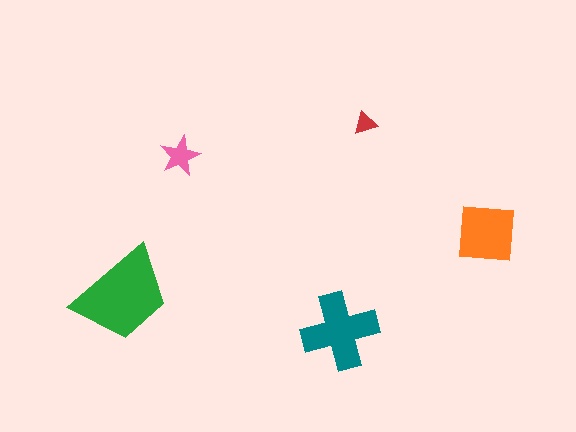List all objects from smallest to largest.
The red triangle, the pink star, the orange square, the teal cross, the green trapezoid.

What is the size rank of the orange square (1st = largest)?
3rd.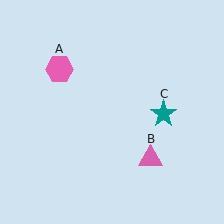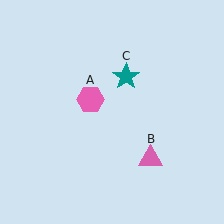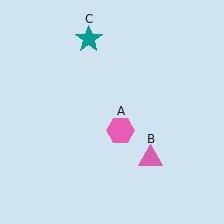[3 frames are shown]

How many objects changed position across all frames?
2 objects changed position: pink hexagon (object A), teal star (object C).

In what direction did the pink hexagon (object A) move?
The pink hexagon (object A) moved down and to the right.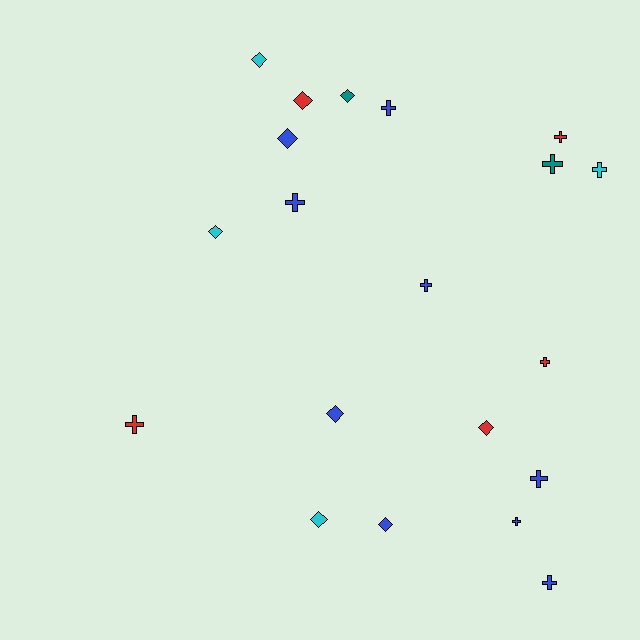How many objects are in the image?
There are 20 objects.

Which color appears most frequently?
Blue, with 9 objects.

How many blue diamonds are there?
There are 3 blue diamonds.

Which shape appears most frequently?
Cross, with 11 objects.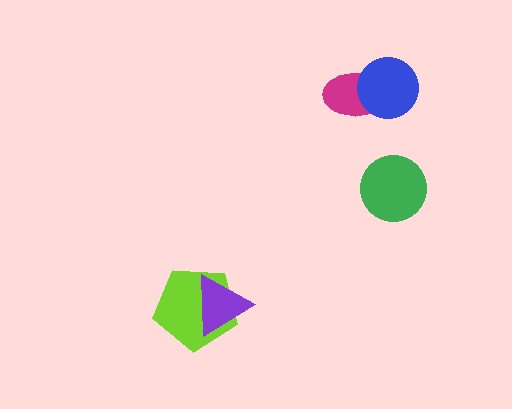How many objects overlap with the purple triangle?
1 object overlaps with the purple triangle.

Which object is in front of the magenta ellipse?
The blue circle is in front of the magenta ellipse.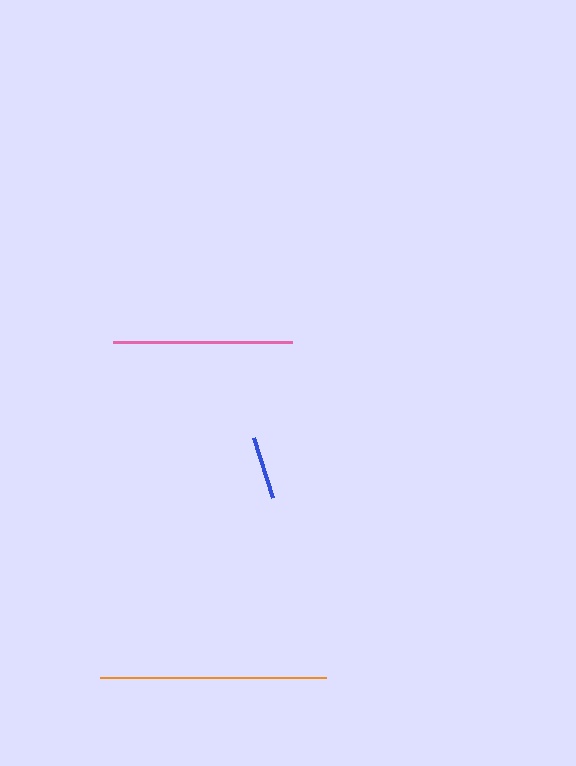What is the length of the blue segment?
The blue segment is approximately 63 pixels long.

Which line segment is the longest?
The orange line is the longest at approximately 226 pixels.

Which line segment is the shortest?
The blue line is the shortest at approximately 63 pixels.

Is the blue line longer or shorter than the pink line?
The pink line is longer than the blue line.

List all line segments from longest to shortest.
From longest to shortest: orange, pink, blue.